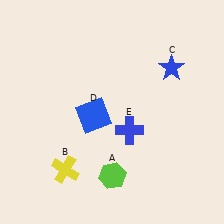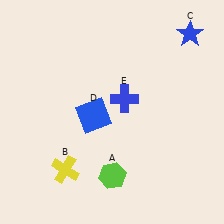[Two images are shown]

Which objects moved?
The objects that moved are: the blue star (C), the blue cross (E).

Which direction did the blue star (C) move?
The blue star (C) moved up.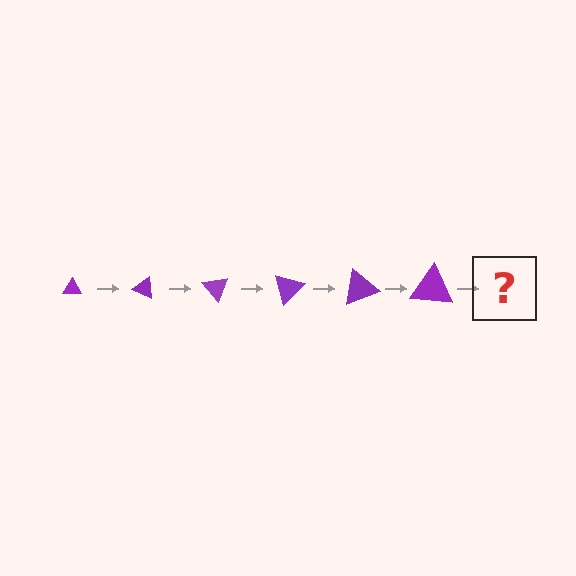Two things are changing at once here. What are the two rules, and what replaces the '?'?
The two rules are that the triangle grows larger each step and it rotates 25 degrees each step. The '?' should be a triangle, larger than the previous one and rotated 150 degrees from the start.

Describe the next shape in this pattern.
It should be a triangle, larger than the previous one and rotated 150 degrees from the start.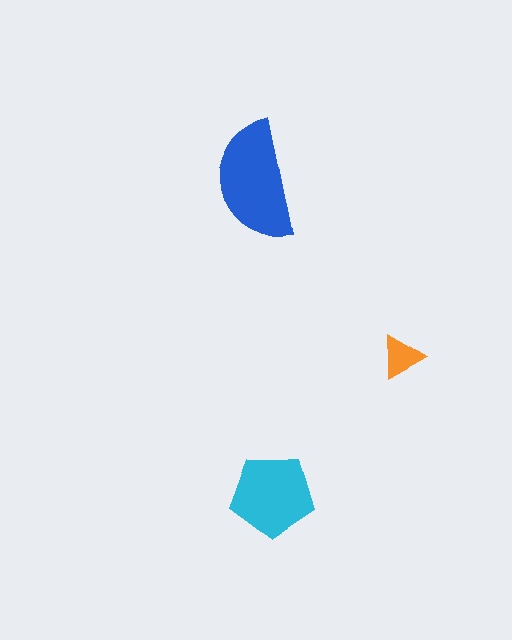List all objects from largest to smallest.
The blue semicircle, the cyan pentagon, the orange triangle.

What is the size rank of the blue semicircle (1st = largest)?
1st.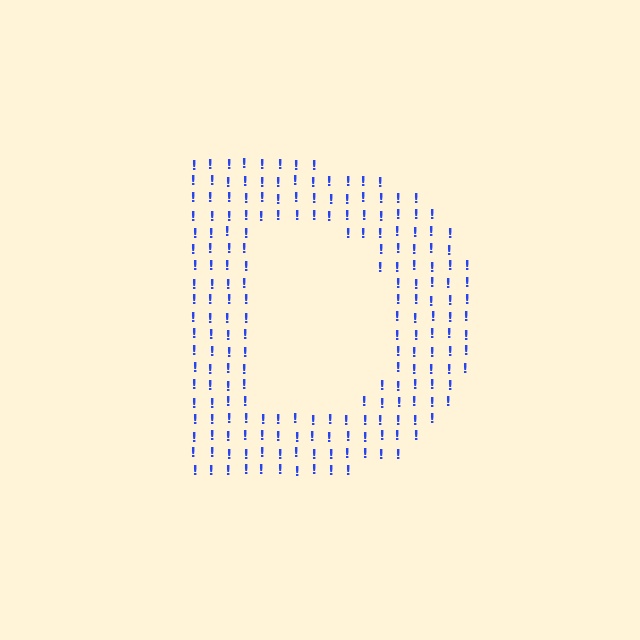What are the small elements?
The small elements are exclamation marks.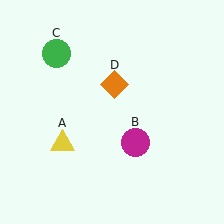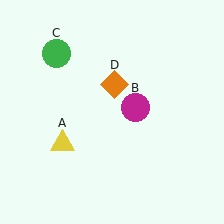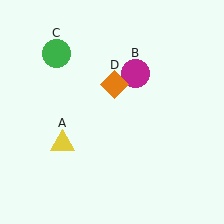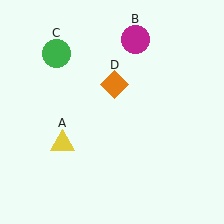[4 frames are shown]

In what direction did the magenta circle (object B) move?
The magenta circle (object B) moved up.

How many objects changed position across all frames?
1 object changed position: magenta circle (object B).